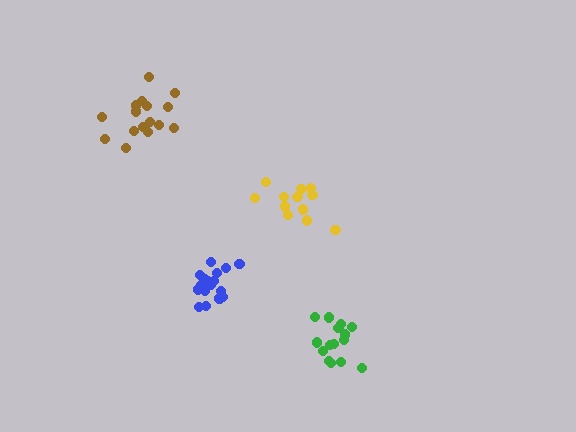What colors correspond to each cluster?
The clusters are colored: green, blue, brown, yellow.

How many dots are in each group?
Group 1: 15 dots, Group 2: 17 dots, Group 3: 16 dots, Group 4: 12 dots (60 total).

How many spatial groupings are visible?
There are 4 spatial groupings.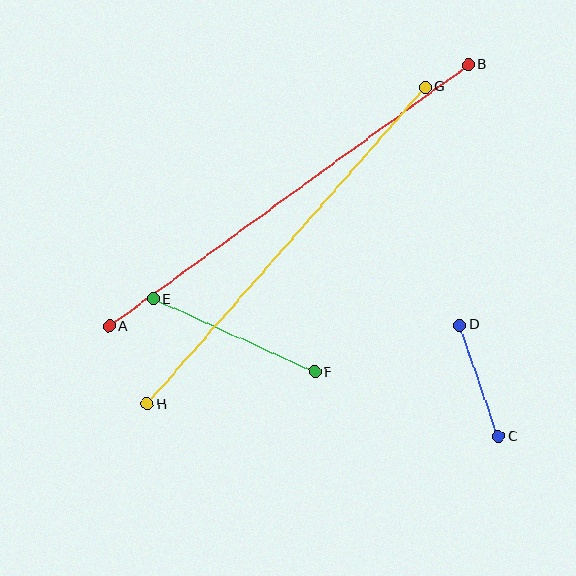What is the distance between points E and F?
The distance is approximately 177 pixels.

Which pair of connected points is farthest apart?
Points A and B are farthest apart.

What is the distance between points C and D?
The distance is approximately 118 pixels.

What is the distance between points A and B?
The distance is approximately 444 pixels.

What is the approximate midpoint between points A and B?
The midpoint is at approximately (289, 195) pixels.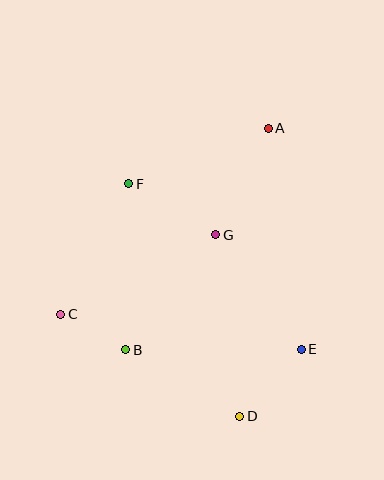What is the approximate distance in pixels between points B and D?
The distance between B and D is approximately 132 pixels.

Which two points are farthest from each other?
Points A and D are farthest from each other.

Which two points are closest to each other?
Points B and C are closest to each other.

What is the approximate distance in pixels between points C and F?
The distance between C and F is approximately 147 pixels.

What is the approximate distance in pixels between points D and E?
The distance between D and E is approximately 91 pixels.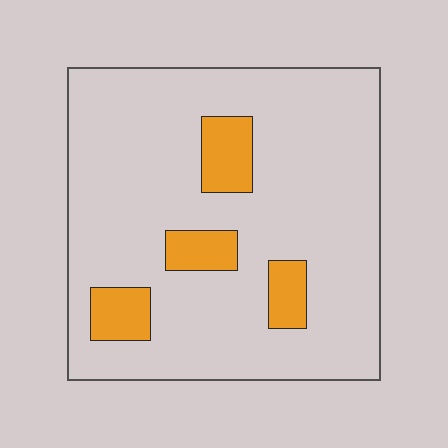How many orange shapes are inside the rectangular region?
4.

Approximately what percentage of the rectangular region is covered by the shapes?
Approximately 15%.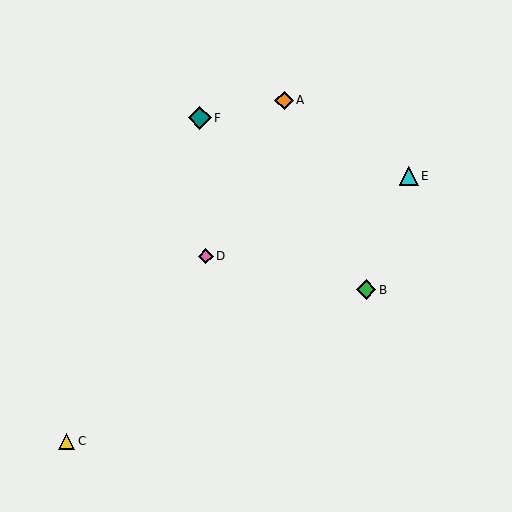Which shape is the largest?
The teal diamond (labeled F) is the largest.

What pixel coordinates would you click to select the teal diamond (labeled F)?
Click at (200, 118) to select the teal diamond F.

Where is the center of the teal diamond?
The center of the teal diamond is at (200, 118).